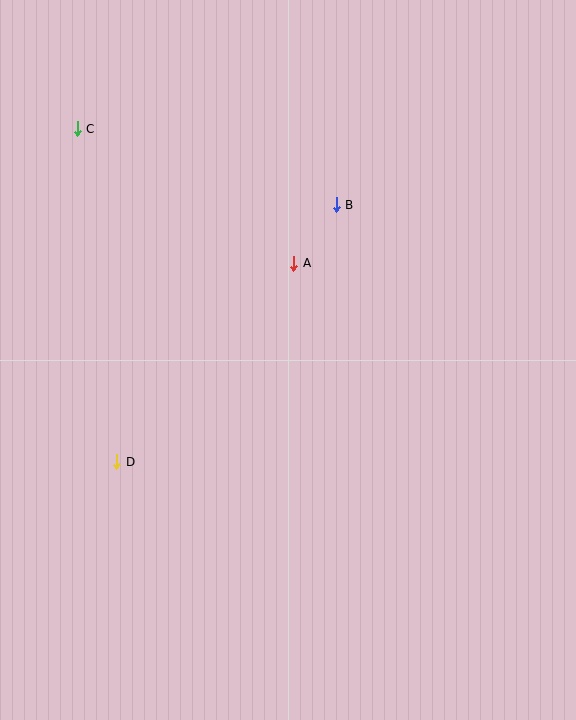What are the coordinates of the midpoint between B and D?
The midpoint between B and D is at (226, 333).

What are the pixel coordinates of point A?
Point A is at (294, 263).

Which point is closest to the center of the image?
Point A at (294, 263) is closest to the center.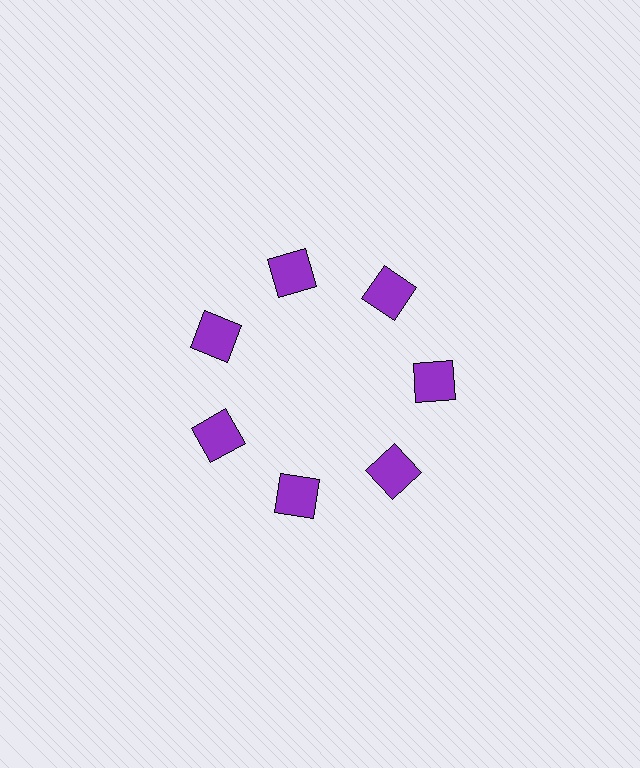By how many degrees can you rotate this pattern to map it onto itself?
The pattern maps onto itself every 51 degrees of rotation.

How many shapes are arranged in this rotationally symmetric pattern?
There are 7 shapes, arranged in 7 groups of 1.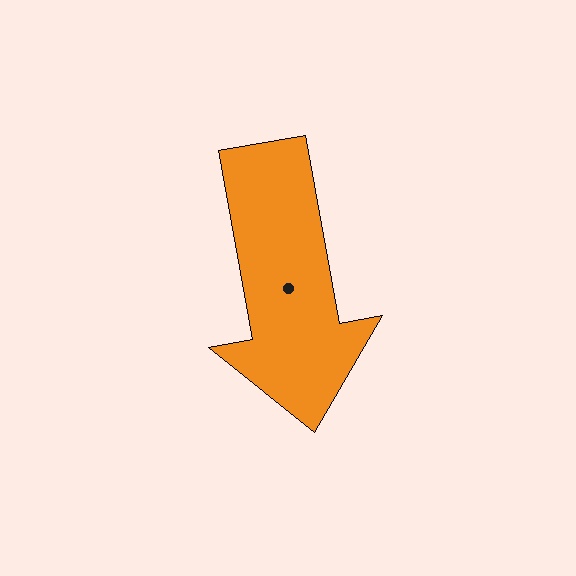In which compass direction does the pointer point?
South.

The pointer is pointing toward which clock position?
Roughly 6 o'clock.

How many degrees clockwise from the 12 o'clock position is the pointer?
Approximately 170 degrees.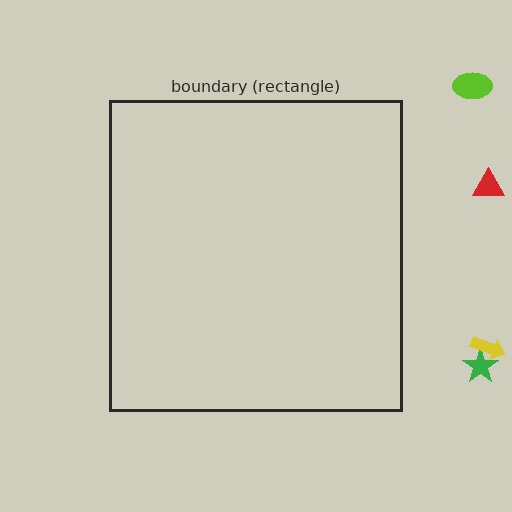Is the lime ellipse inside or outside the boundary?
Outside.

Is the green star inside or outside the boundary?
Outside.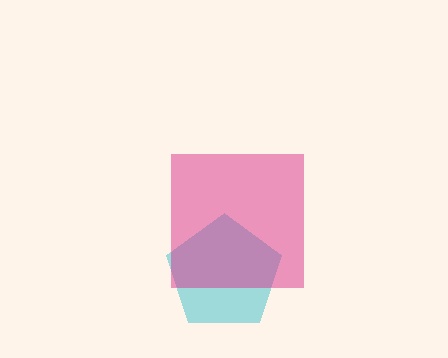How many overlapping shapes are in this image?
There are 2 overlapping shapes in the image.